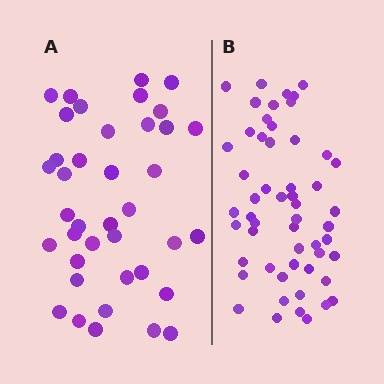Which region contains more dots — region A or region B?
Region B (the right region) has more dots.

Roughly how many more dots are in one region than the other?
Region B has approximately 15 more dots than region A.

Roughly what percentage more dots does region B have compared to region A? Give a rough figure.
About 40% more.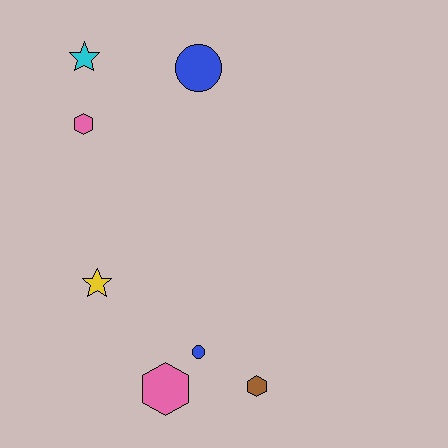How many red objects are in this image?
There are no red objects.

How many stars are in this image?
There are 2 stars.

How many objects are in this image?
There are 7 objects.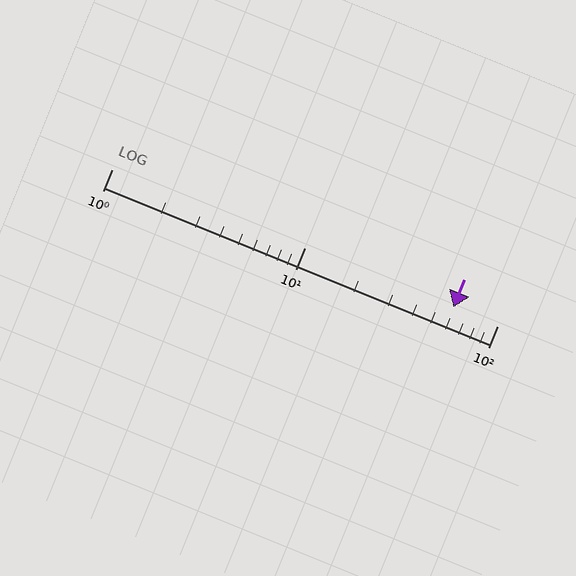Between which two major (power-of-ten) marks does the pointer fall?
The pointer is between 10 and 100.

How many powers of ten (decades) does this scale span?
The scale spans 2 decades, from 1 to 100.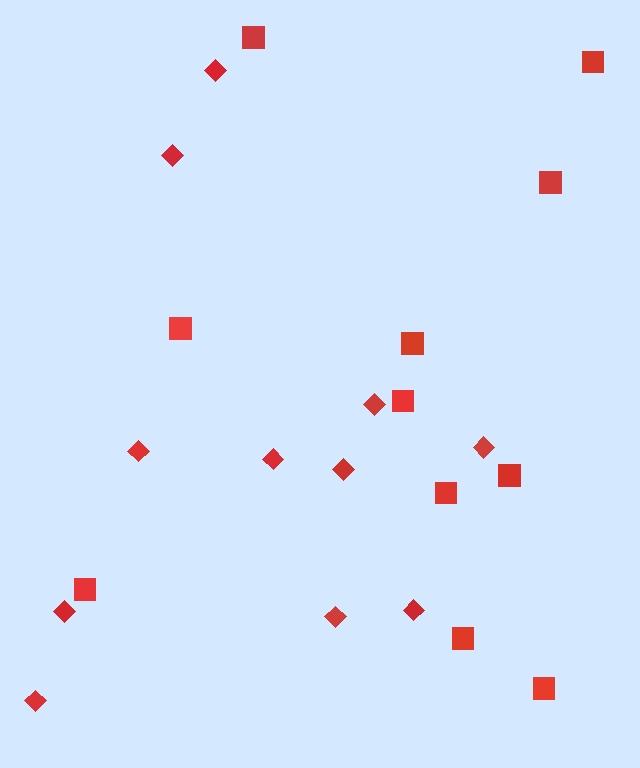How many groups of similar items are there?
There are 2 groups: one group of squares (11) and one group of diamonds (11).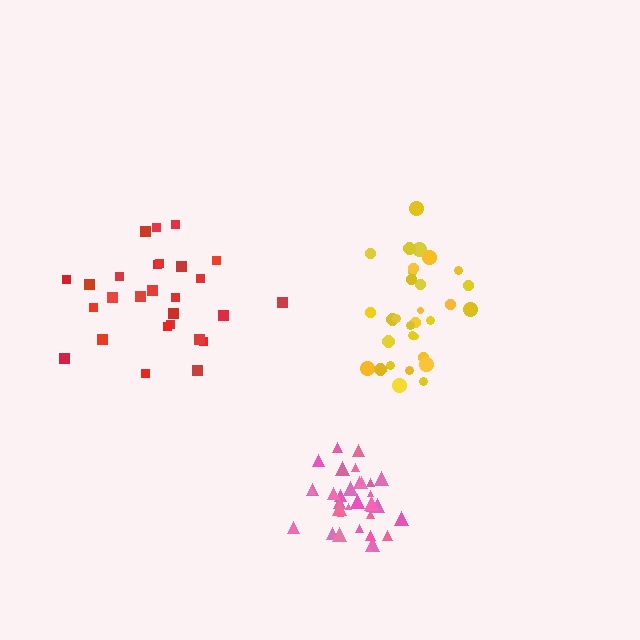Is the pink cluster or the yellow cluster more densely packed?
Pink.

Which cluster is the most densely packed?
Pink.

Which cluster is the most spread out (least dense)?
Red.